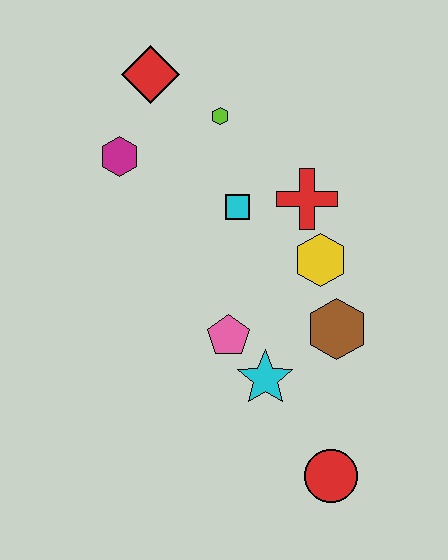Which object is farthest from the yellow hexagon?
The red diamond is farthest from the yellow hexagon.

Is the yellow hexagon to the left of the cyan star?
No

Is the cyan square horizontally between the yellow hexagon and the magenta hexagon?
Yes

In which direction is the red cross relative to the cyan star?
The red cross is above the cyan star.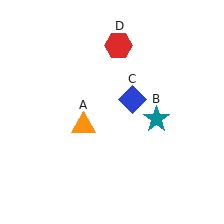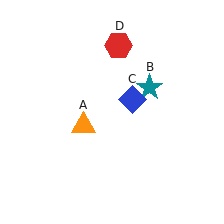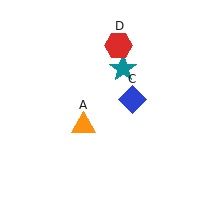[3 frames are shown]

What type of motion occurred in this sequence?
The teal star (object B) rotated counterclockwise around the center of the scene.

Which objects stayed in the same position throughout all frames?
Orange triangle (object A) and blue diamond (object C) and red hexagon (object D) remained stationary.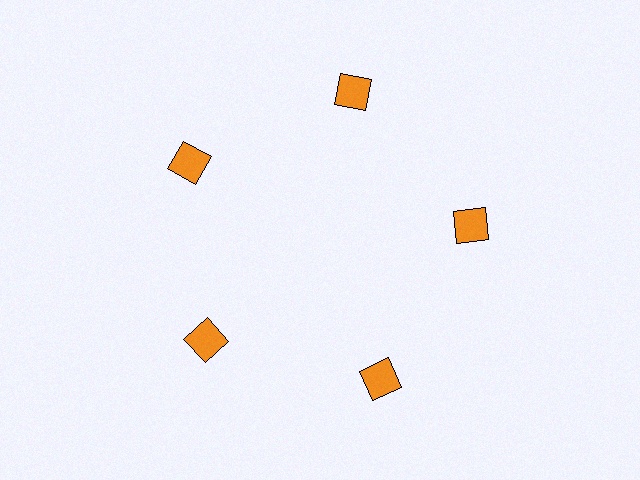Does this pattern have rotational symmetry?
Yes, this pattern has 5-fold rotational symmetry. It looks the same after rotating 72 degrees around the center.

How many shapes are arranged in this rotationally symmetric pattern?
There are 5 shapes, arranged in 5 groups of 1.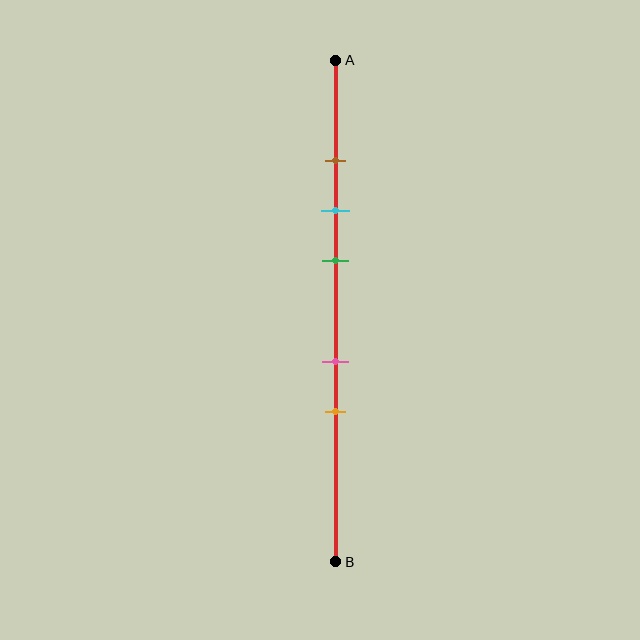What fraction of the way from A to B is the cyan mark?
The cyan mark is approximately 30% (0.3) of the way from A to B.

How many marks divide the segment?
There are 5 marks dividing the segment.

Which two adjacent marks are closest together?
The brown and cyan marks are the closest adjacent pair.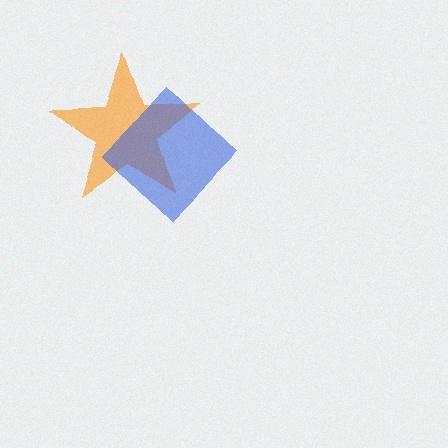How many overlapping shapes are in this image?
There are 2 overlapping shapes in the image.